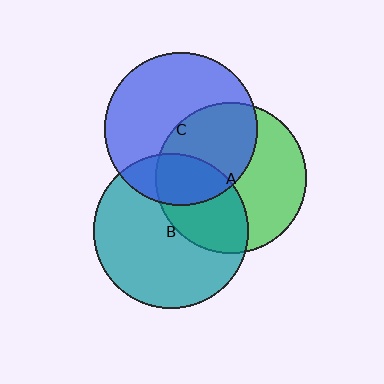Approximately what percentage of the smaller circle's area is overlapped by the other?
Approximately 35%.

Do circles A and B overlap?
Yes.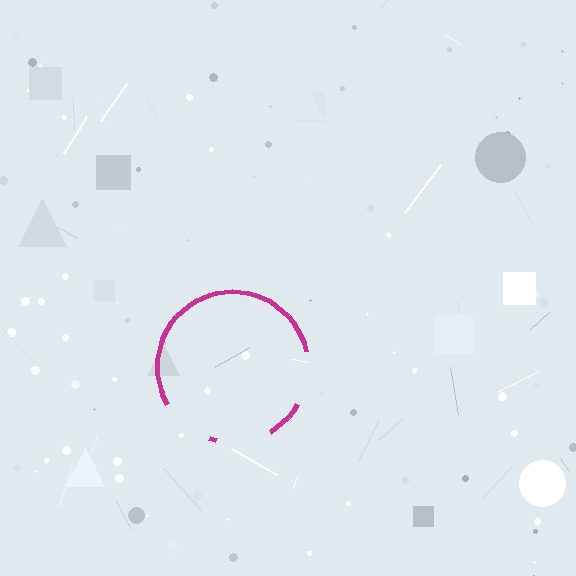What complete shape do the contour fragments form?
The contour fragments form a circle.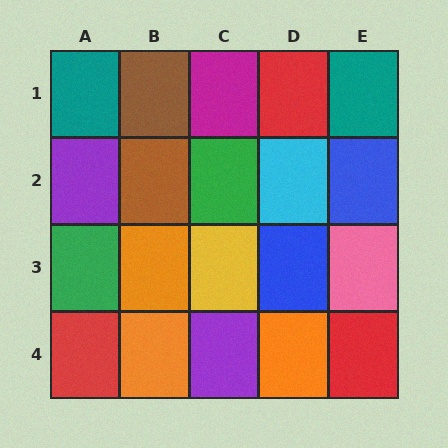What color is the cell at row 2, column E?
Blue.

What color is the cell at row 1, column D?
Red.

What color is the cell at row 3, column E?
Pink.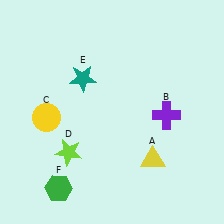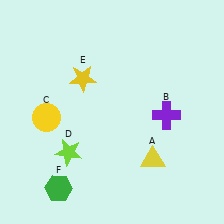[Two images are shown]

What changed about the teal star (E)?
In Image 1, E is teal. In Image 2, it changed to yellow.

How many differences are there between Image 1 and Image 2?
There is 1 difference between the two images.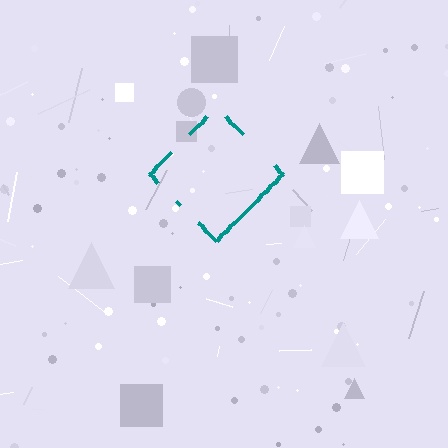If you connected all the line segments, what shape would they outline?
They would outline a diamond.